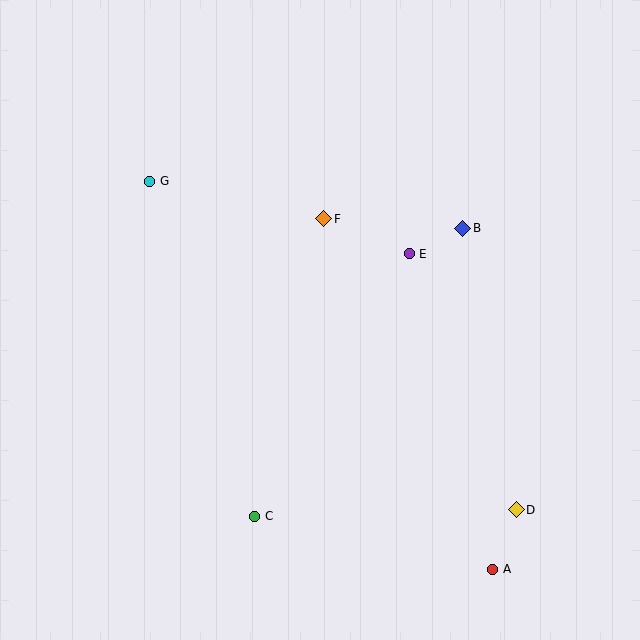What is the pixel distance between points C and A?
The distance between C and A is 244 pixels.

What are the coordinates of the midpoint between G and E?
The midpoint between G and E is at (279, 217).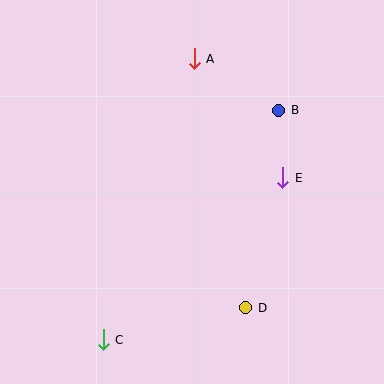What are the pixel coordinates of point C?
Point C is at (103, 340).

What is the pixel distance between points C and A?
The distance between C and A is 295 pixels.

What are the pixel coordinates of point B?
Point B is at (279, 110).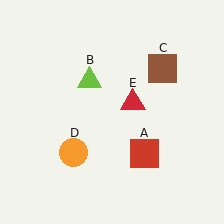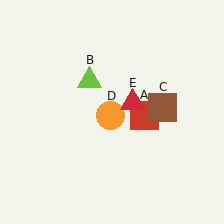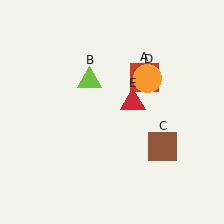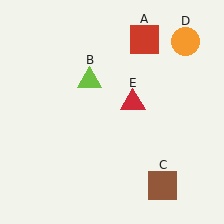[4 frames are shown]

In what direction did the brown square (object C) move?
The brown square (object C) moved down.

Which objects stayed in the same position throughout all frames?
Lime triangle (object B) and red triangle (object E) remained stationary.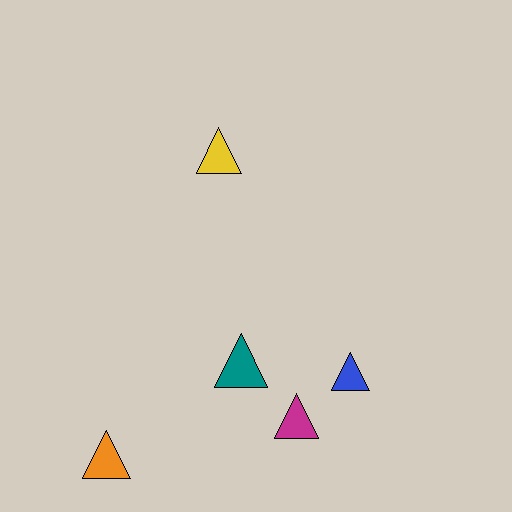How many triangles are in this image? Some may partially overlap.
There are 5 triangles.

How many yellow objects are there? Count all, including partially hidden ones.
There is 1 yellow object.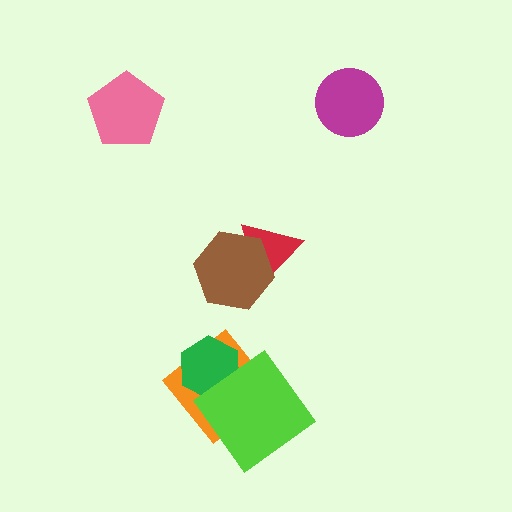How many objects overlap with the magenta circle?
0 objects overlap with the magenta circle.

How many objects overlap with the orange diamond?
2 objects overlap with the orange diamond.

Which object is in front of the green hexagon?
The lime diamond is in front of the green hexagon.